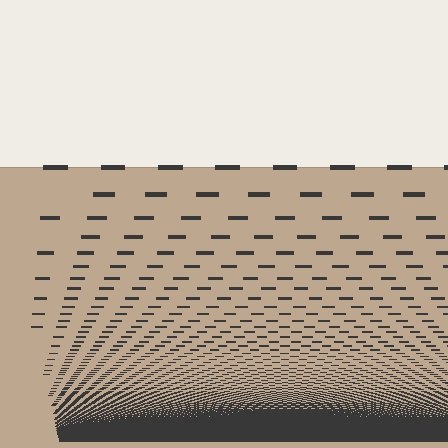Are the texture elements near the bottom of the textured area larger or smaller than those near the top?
Smaller. The gradient is inverted — elements near the bottom are smaller and denser.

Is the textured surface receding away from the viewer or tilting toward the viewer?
The surface appears to tilt toward the viewer. Texture elements get larger and sparser toward the top.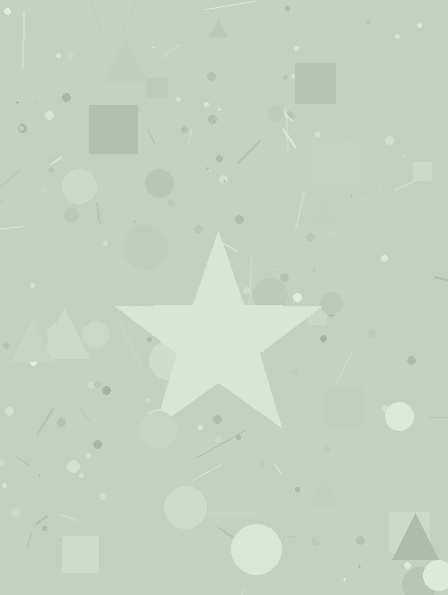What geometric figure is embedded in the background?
A star is embedded in the background.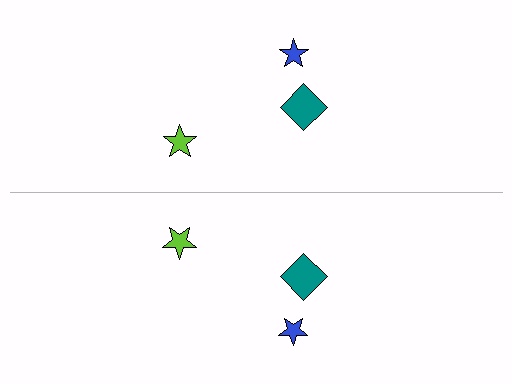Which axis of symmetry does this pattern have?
The pattern has a horizontal axis of symmetry running through the center of the image.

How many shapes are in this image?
There are 6 shapes in this image.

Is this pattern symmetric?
Yes, this pattern has bilateral (reflection) symmetry.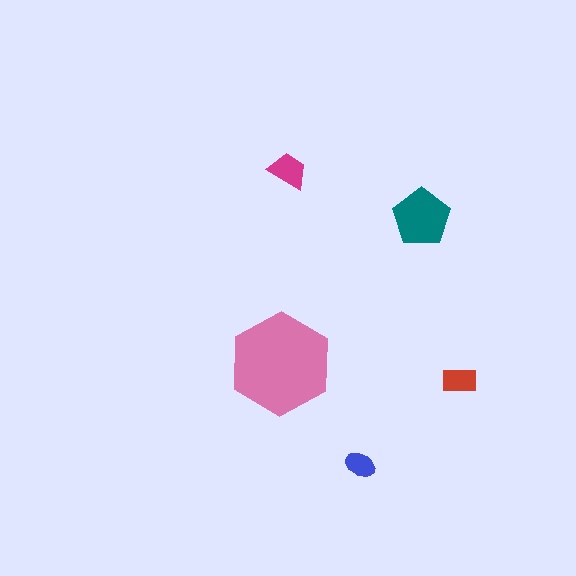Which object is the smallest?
The blue ellipse.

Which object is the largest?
The pink hexagon.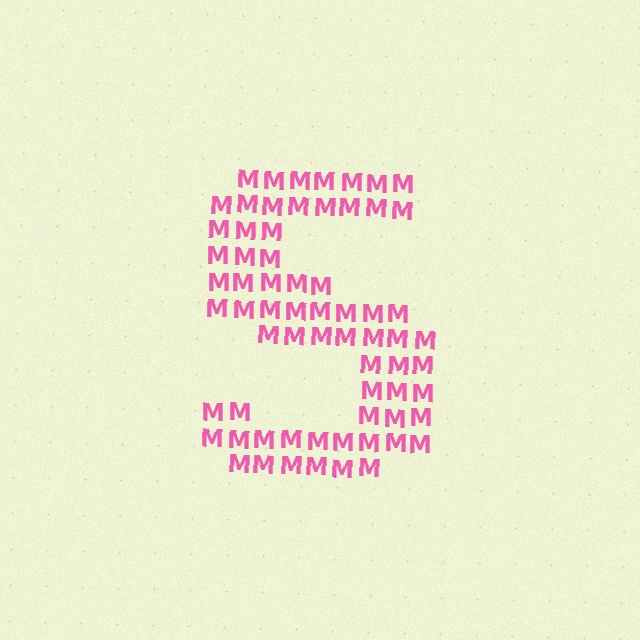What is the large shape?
The large shape is the letter S.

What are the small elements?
The small elements are letter M's.